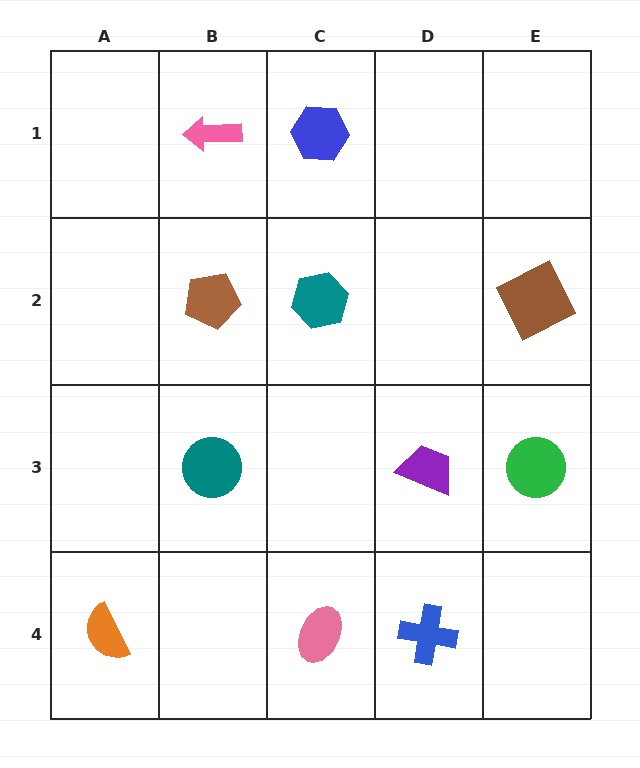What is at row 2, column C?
A teal hexagon.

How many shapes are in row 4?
3 shapes.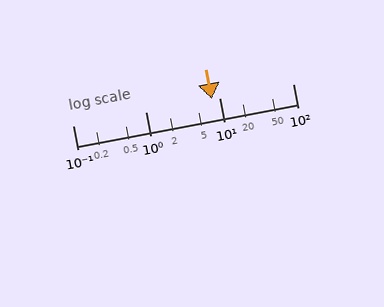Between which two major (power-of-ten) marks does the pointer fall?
The pointer is between 1 and 10.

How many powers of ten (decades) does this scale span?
The scale spans 3 decades, from 0.1 to 100.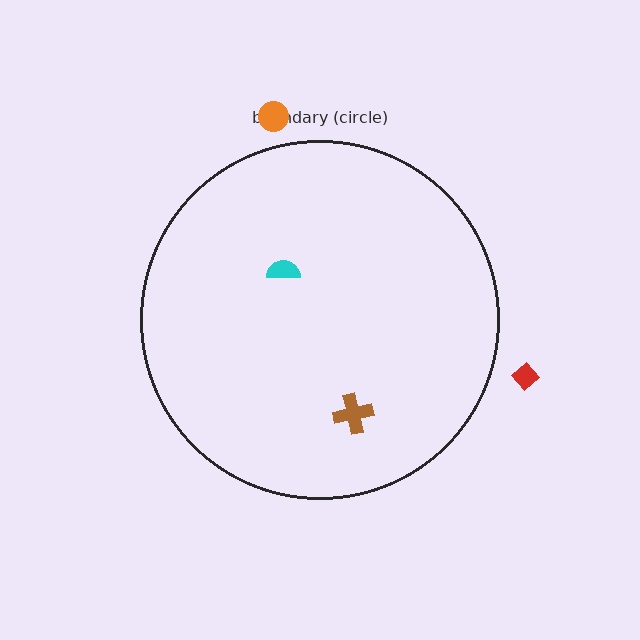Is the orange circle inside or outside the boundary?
Outside.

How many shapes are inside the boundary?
2 inside, 2 outside.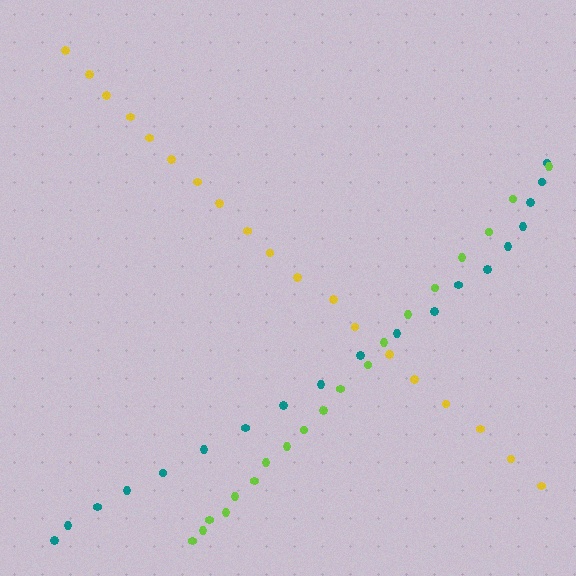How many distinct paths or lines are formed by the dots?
There are 3 distinct paths.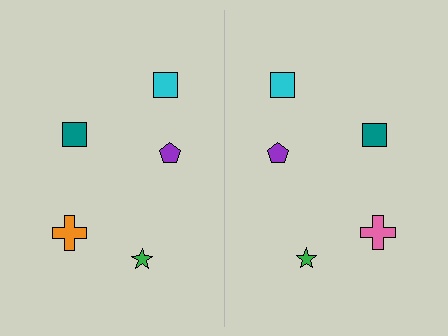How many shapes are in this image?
There are 10 shapes in this image.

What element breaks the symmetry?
The pink cross on the right side breaks the symmetry — its mirror counterpart is orange.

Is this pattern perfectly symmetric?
No, the pattern is not perfectly symmetric. The pink cross on the right side breaks the symmetry — its mirror counterpart is orange.